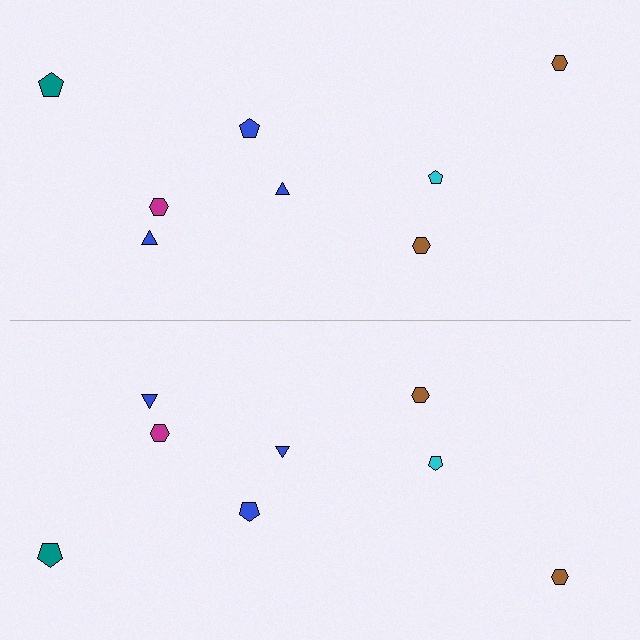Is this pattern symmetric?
Yes, this pattern has bilateral (reflection) symmetry.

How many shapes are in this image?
There are 16 shapes in this image.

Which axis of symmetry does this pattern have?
The pattern has a horizontal axis of symmetry running through the center of the image.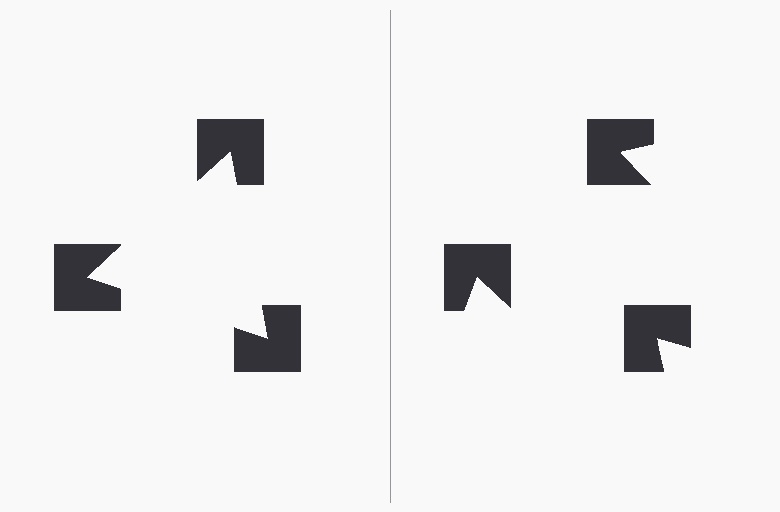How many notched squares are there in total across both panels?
6 — 3 on each side.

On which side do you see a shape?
An illusory triangle appears on the left side. On the right side the wedge cuts are rotated, so no coherent shape forms.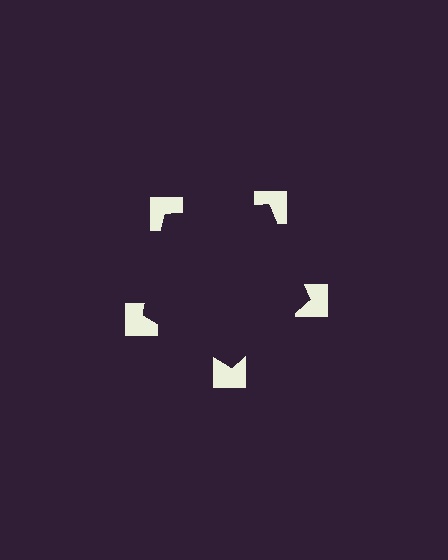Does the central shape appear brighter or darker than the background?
It typically appears slightly darker than the background, even though no actual brightness change is drawn.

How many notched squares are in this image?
There are 5 — one at each vertex of the illusory pentagon.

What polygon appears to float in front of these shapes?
An illusory pentagon — its edges are inferred from the aligned wedge cuts in the notched squares, not physically drawn.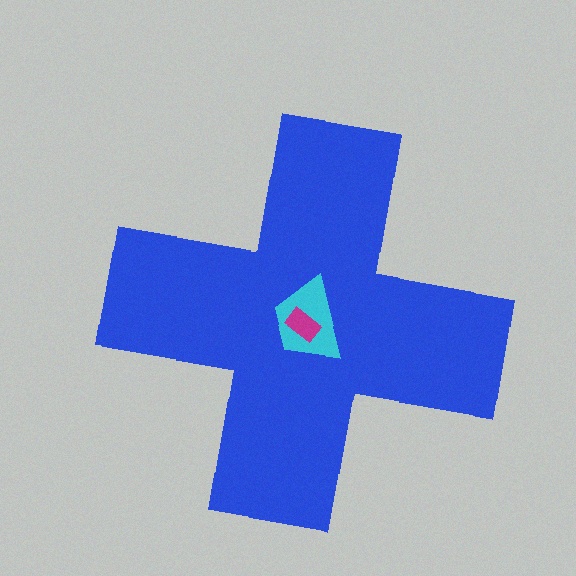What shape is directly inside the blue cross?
The cyan trapezoid.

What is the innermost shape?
The magenta rectangle.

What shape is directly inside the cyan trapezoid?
The magenta rectangle.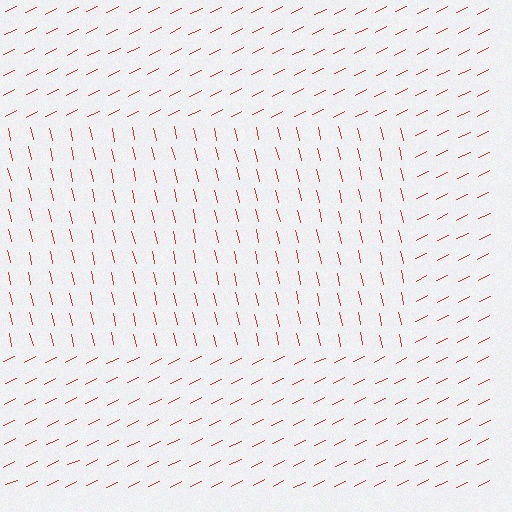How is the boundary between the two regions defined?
The boundary is defined purely by a change in line orientation (approximately 77 degrees difference). All lines are the same color and thickness.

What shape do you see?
I see a rectangle.